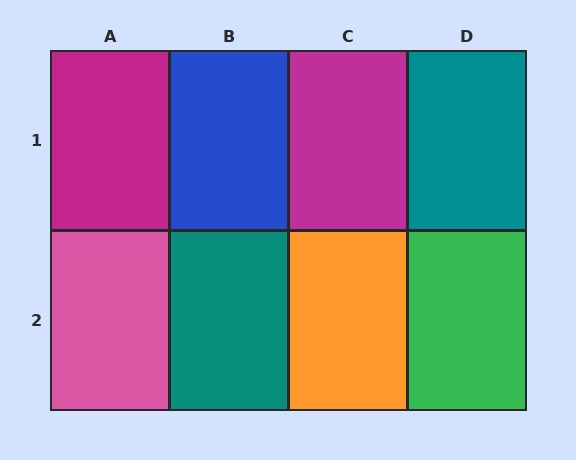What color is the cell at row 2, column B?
Teal.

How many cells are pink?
1 cell is pink.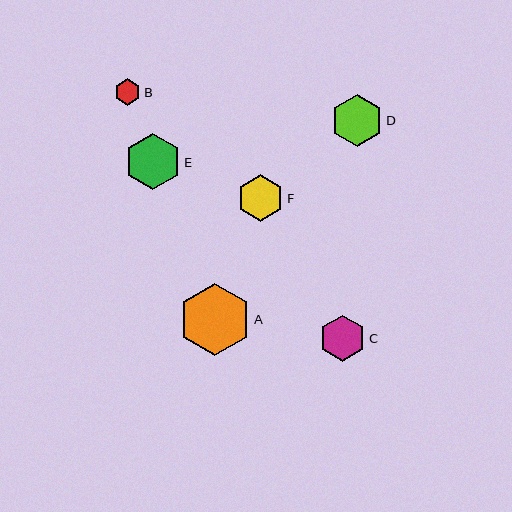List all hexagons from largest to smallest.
From largest to smallest: A, E, D, F, C, B.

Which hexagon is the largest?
Hexagon A is the largest with a size of approximately 72 pixels.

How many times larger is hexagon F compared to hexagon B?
Hexagon F is approximately 1.8 times the size of hexagon B.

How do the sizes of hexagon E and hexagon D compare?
Hexagon E and hexagon D are approximately the same size.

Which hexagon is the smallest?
Hexagon B is the smallest with a size of approximately 26 pixels.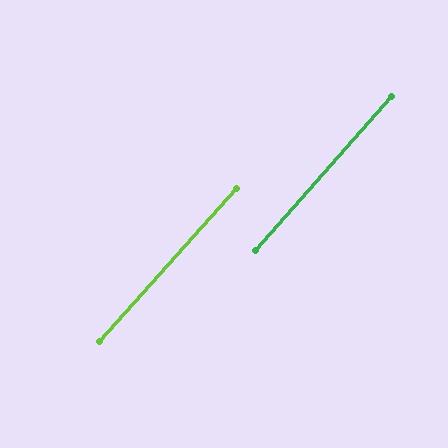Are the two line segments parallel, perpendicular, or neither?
Parallel — their directions differ by only 0.1°.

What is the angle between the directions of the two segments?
Approximately 0 degrees.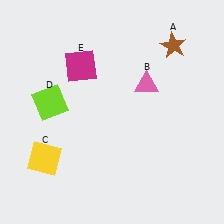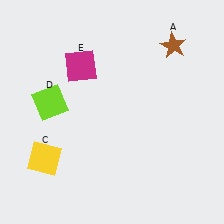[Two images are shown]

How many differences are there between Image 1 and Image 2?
There is 1 difference between the two images.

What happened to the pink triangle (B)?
The pink triangle (B) was removed in Image 2. It was in the top-right area of Image 1.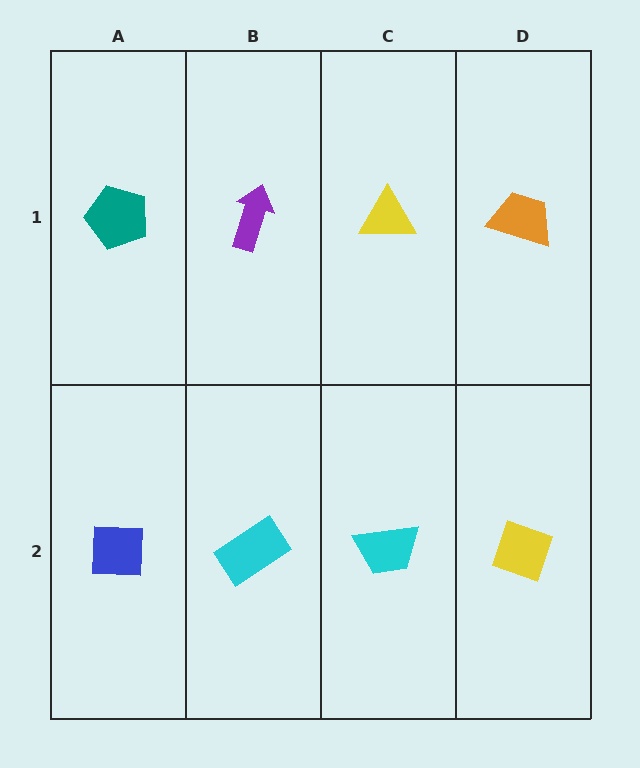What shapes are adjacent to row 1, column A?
A blue square (row 2, column A), a purple arrow (row 1, column B).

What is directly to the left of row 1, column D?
A yellow triangle.